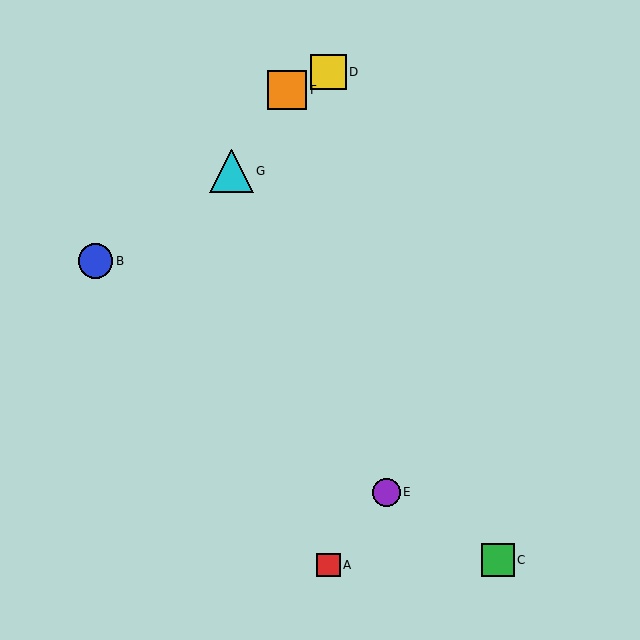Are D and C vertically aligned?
No, D is at x≈328 and C is at x≈498.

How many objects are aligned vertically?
2 objects (A, D) are aligned vertically.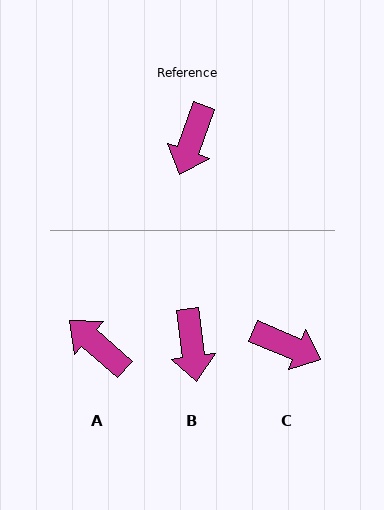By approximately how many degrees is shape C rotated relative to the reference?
Approximately 87 degrees counter-clockwise.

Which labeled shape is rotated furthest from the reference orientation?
A, about 112 degrees away.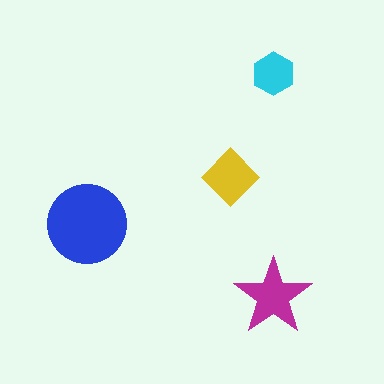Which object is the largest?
The blue circle.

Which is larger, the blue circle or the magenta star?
The blue circle.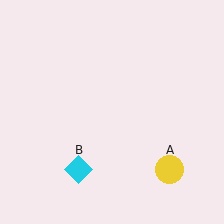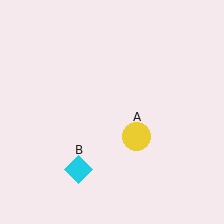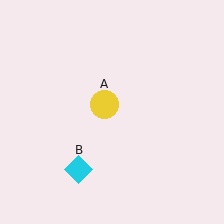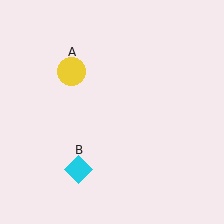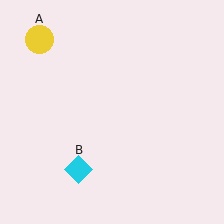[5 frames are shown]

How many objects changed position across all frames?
1 object changed position: yellow circle (object A).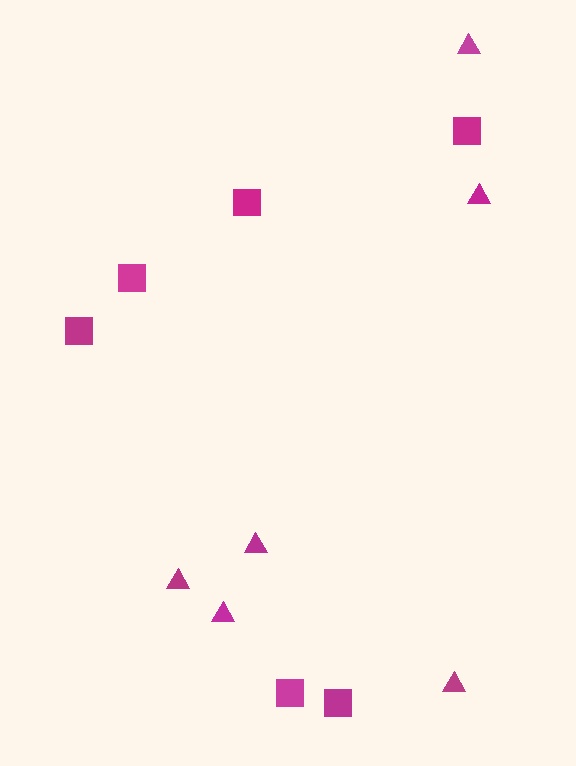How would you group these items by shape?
There are 2 groups: one group of squares (6) and one group of triangles (6).